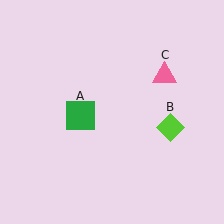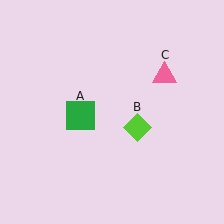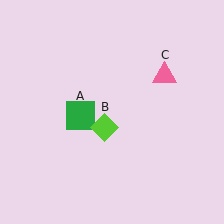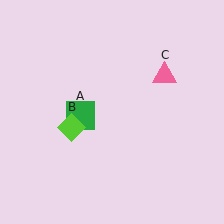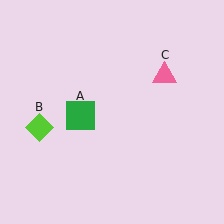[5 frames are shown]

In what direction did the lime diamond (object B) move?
The lime diamond (object B) moved left.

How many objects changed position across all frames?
1 object changed position: lime diamond (object B).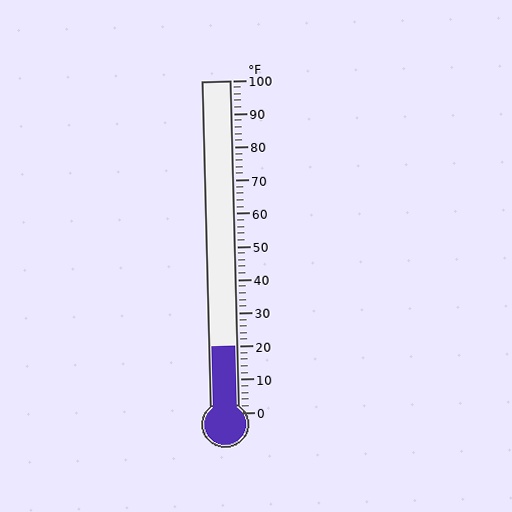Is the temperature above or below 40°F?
The temperature is below 40°F.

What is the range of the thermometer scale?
The thermometer scale ranges from 0°F to 100°F.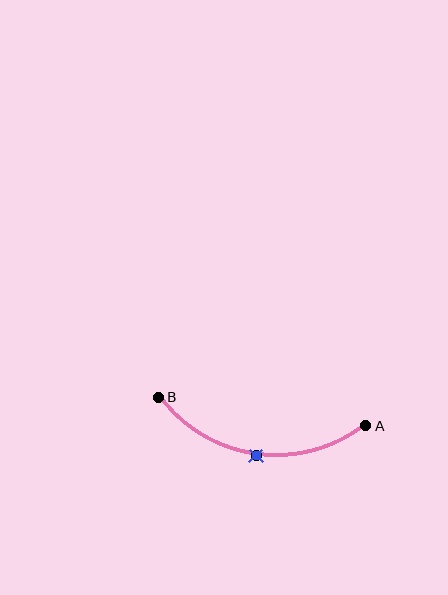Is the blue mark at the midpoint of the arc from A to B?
Yes. The blue mark lies on the arc at equal arc-length from both A and B — it is the arc midpoint.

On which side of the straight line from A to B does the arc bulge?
The arc bulges below the straight line connecting A and B.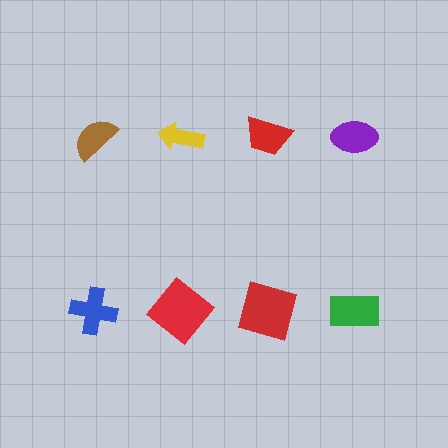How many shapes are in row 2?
4 shapes.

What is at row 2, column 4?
A green rectangle.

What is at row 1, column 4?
A purple ellipse.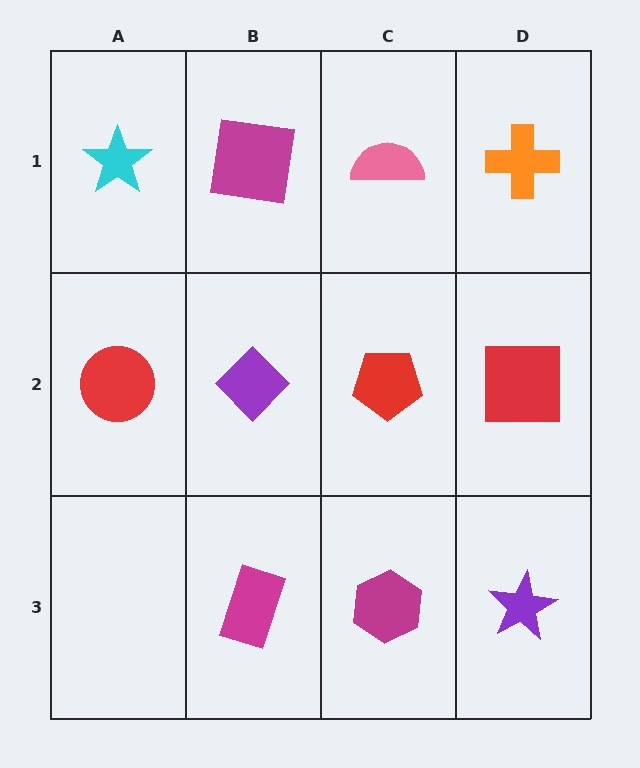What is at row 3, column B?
A magenta rectangle.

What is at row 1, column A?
A cyan star.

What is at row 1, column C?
A pink semicircle.